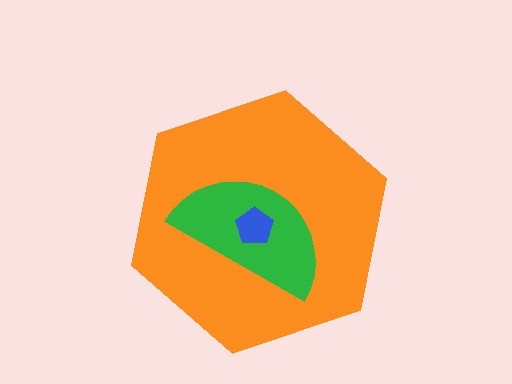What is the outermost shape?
The orange hexagon.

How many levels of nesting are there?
3.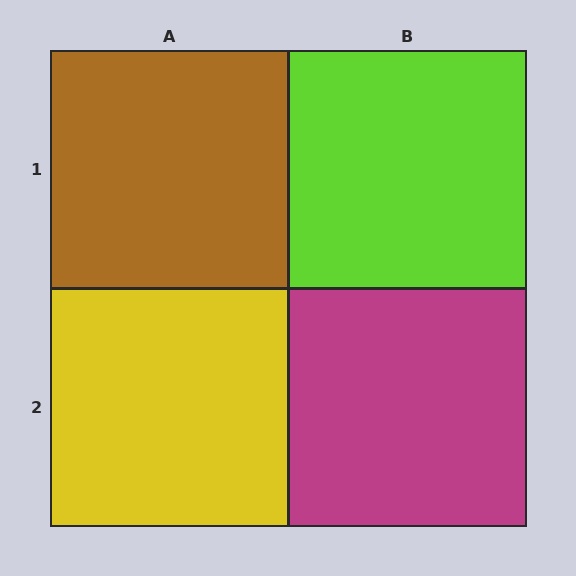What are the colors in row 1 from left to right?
Brown, lime.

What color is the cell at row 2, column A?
Yellow.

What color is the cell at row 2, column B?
Magenta.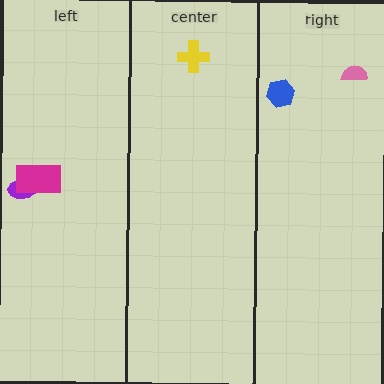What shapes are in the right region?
The blue hexagon, the pink semicircle.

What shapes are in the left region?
The purple ellipse, the magenta rectangle.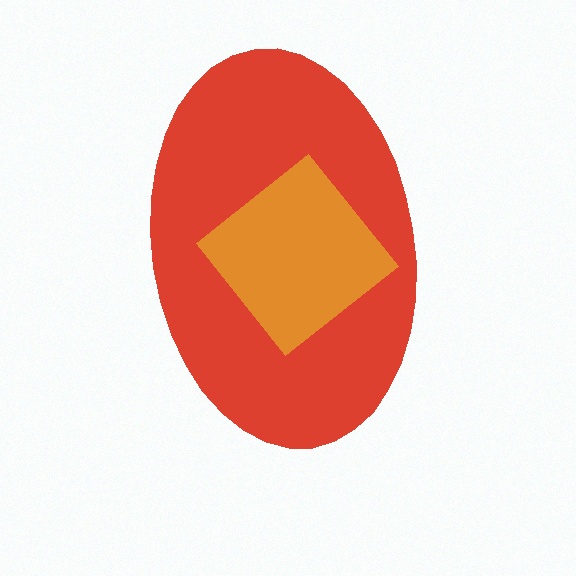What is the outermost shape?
The red ellipse.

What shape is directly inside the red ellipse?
The orange diamond.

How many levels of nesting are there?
2.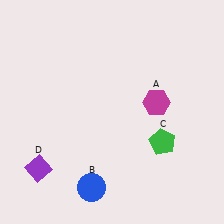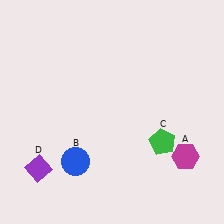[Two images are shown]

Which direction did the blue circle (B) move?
The blue circle (B) moved up.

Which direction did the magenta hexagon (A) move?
The magenta hexagon (A) moved down.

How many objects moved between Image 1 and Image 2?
2 objects moved between the two images.